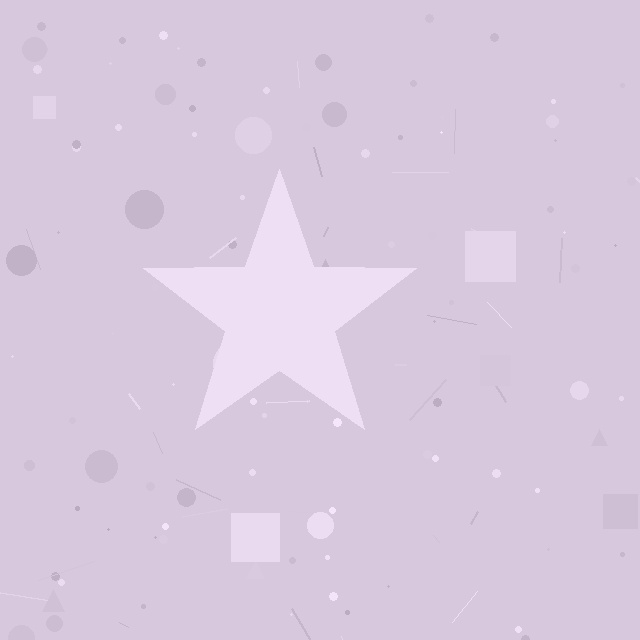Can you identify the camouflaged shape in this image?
The camouflaged shape is a star.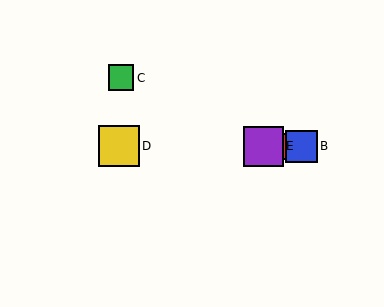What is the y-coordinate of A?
Object A is at y≈146.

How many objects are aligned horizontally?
4 objects (A, B, D, E) are aligned horizontally.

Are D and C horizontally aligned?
No, D is at y≈146 and C is at y≈78.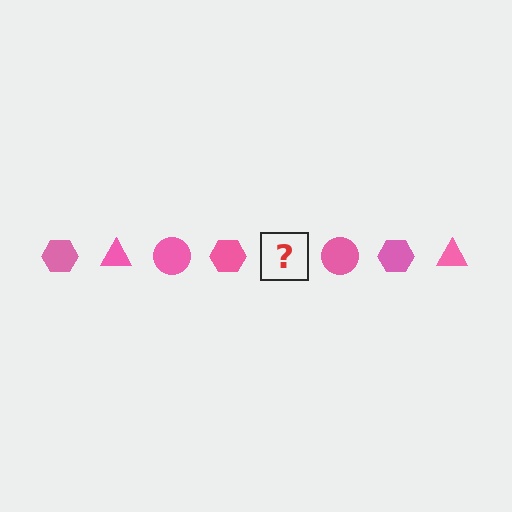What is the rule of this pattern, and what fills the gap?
The rule is that the pattern cycles through hexagon, triangle, circle shapes in pink. The gap should be filled with a pink triangle.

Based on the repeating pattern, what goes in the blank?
The blank should be a pink triangle.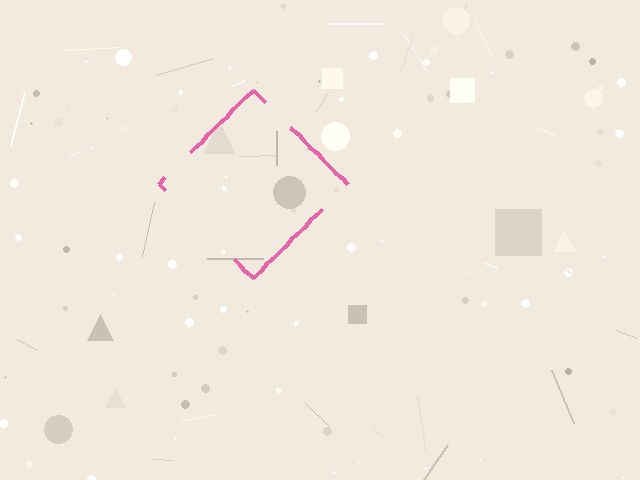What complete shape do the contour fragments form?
The contour fragments form a diamond.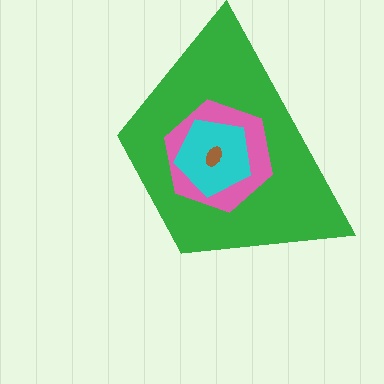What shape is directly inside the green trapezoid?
The pink hexagon.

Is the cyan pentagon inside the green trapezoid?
Yes.